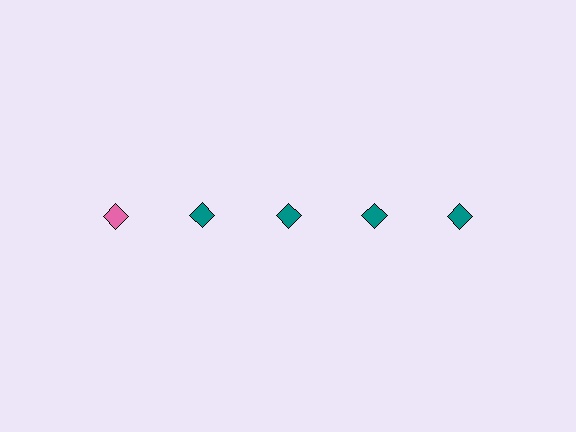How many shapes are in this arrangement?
There are 5 shapes arranged in a grid pattern.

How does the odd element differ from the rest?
It has a different color: pink instead of teal.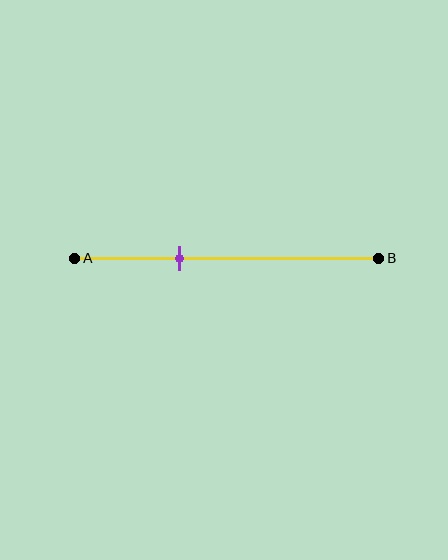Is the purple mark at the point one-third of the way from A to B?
Yes, the mark is approximately at the one-third point.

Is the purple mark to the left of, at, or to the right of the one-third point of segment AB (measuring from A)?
The purple mark is approximately at the one-third point of segment AB.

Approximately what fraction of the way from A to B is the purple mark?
The purple mark is approximately 35% of the way from A to B.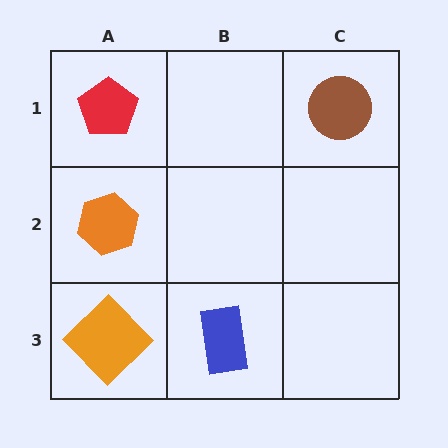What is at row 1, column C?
A brown circle.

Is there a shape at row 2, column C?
No, that cell is empty.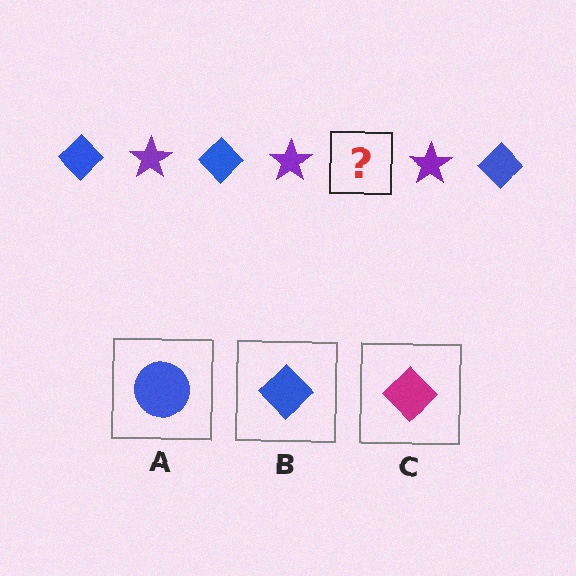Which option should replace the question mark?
Option B.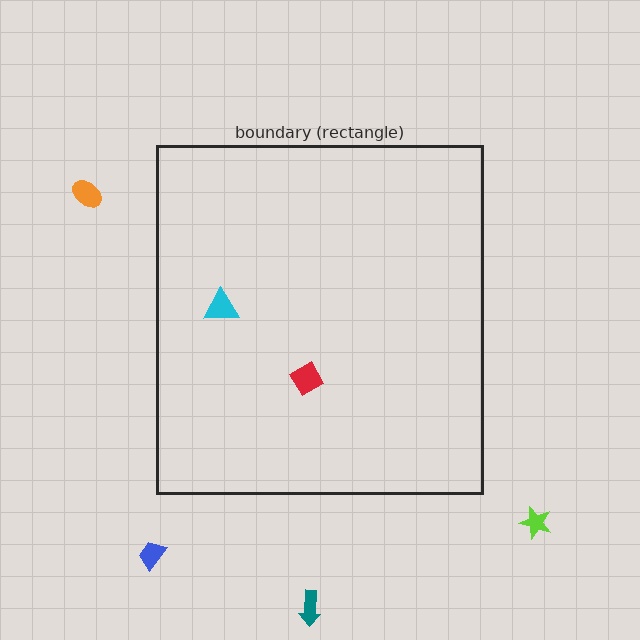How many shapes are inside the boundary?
2 inside, 4 outside.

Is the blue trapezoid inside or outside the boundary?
Outside.